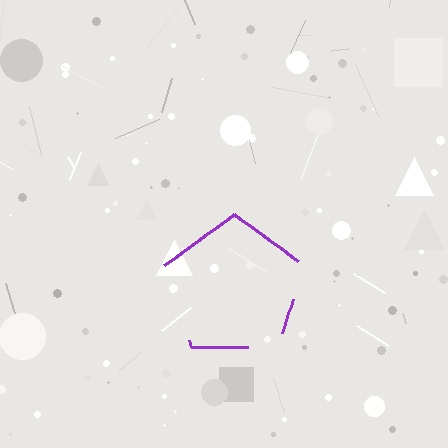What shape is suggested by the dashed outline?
The dashed outline suggests a pentagon.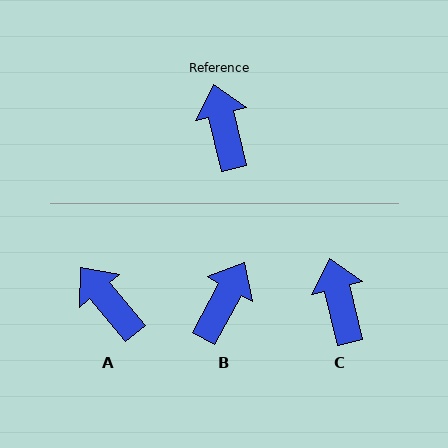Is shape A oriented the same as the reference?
No, it is off by about 27 degrees.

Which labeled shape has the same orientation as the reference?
C.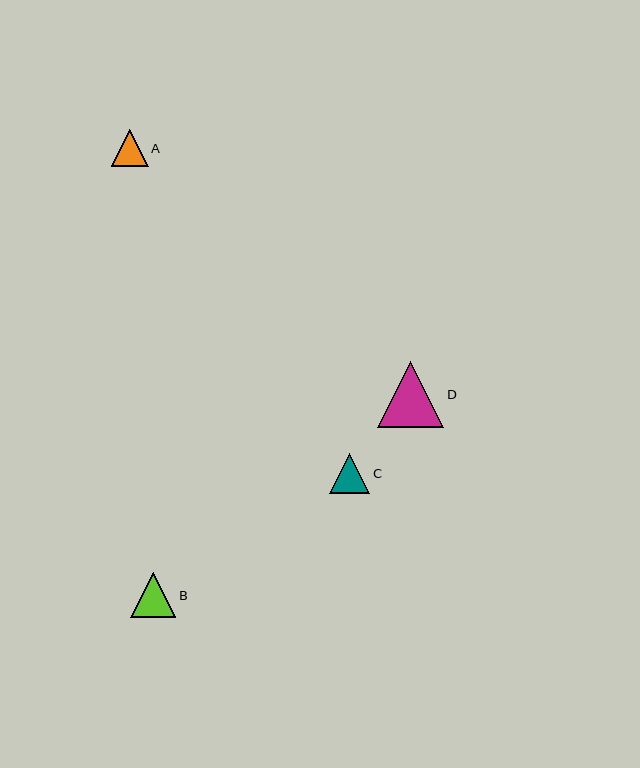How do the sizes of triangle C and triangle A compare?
Triangle C and triangle A are approximately the same size.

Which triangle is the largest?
Triangle D is the largest with a size of approximately 67 pixels.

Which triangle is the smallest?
Triangle A is the smallest with a size of approximately 37 pixels.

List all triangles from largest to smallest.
From largest to smallest: D, B, C, A.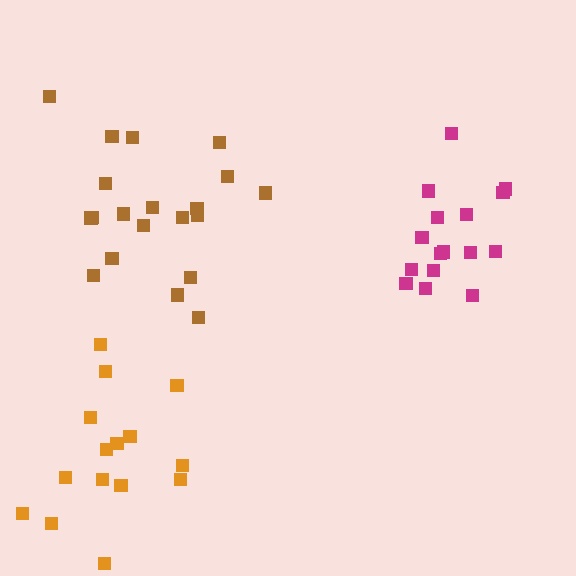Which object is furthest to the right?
The magenta cluster is rightmost.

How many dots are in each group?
Group 1: 15 dots, Group 2: 16 dots, Group 3: 20 dots (51 total).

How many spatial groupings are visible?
There are 3 spatial groupings.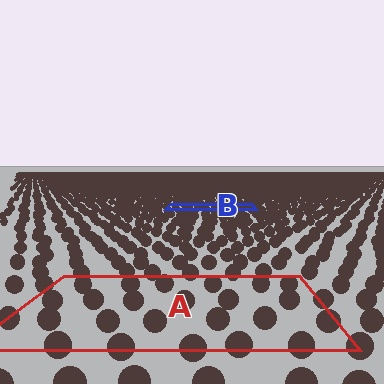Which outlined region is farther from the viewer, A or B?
Region B is farther from the viewer — the texture elements inside it appear smaller and more densely packed.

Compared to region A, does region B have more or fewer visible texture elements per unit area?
Region B has more texture elements per unit area — they are packed more densely because it is farther away.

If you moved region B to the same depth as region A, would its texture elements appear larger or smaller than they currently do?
They would appear larger. At a closer depth, the same texture elements are projected at a bigger on-screen size.